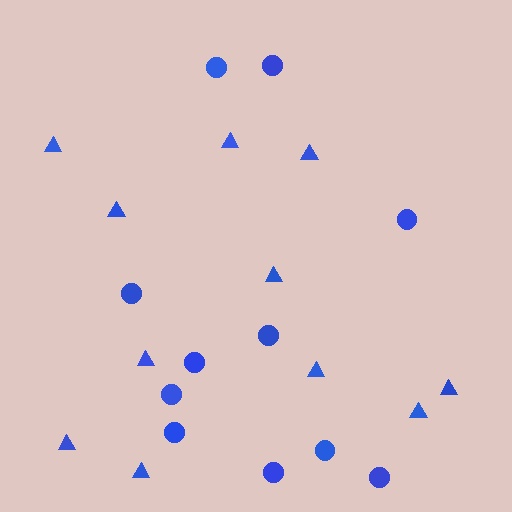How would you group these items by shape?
There are 2 groups: one group of circles (11) and one group of triangles (11).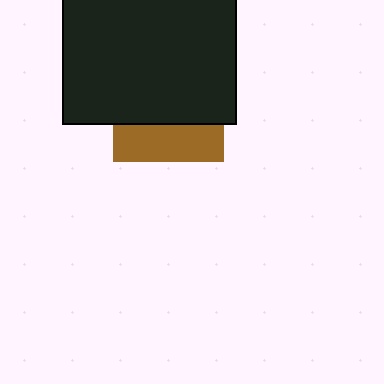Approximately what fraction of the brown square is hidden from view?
Roughly 68% of the brown square is hidden behind the black square.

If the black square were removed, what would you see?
You would see the complete brown square.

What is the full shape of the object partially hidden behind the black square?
The partially hidden object is a brown square.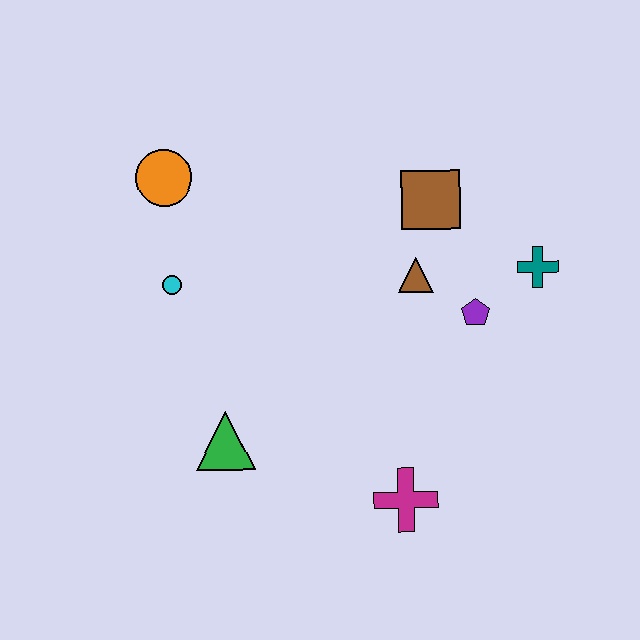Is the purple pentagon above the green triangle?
Yes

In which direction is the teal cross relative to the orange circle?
The teal cross is to the right of the orange circle.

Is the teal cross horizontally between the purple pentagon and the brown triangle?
No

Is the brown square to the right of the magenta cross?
Yes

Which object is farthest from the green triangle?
The teal cross is farthest from the green triangle.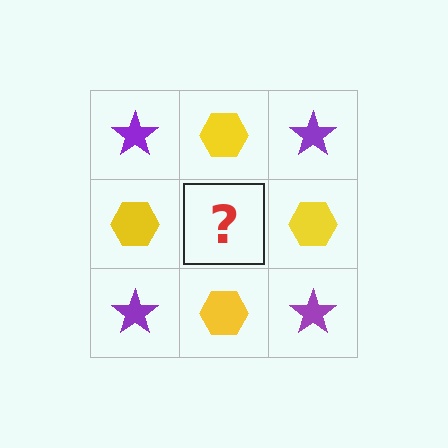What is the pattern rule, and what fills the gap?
The rule is that it alternates purple star and yellow hexagon in a checkerboard pattern. The gap should be filled with a purple star.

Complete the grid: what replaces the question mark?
The question mark should be replaced with a purple star.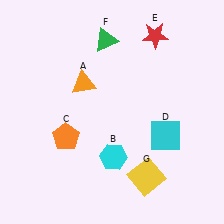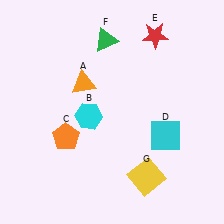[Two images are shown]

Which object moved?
The cyan hexagon (B) moved up.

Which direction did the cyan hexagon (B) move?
The cyan hexagon (B) moved up.